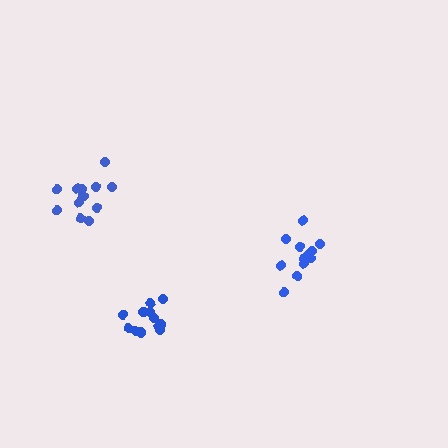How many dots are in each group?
Group 1: 13 dots, Group 2: 12 dots, Group 3: 12 dots (37 total).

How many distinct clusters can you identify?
There are 3 distinct clusters.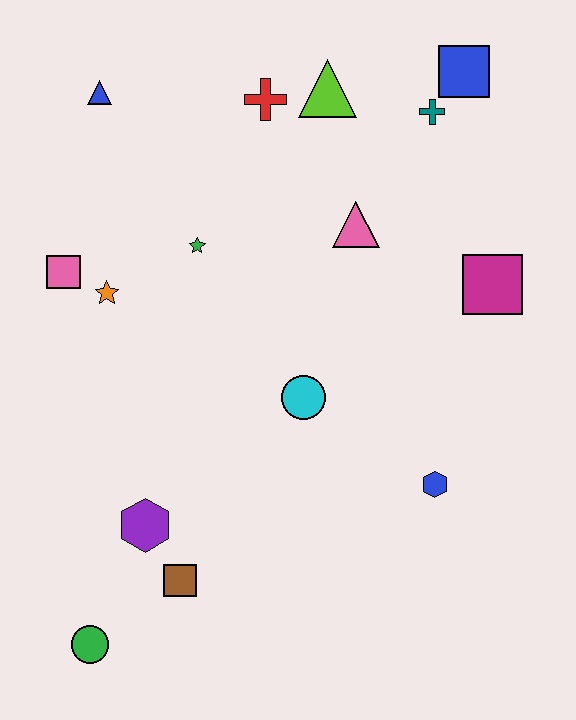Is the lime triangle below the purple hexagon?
No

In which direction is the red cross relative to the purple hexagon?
The red cross is above the purple hexagon.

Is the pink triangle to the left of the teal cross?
Yes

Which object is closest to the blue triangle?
The red cross is closest to the blue triangle.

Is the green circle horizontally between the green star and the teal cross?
No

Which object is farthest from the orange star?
The blue square is farthest from the orange star.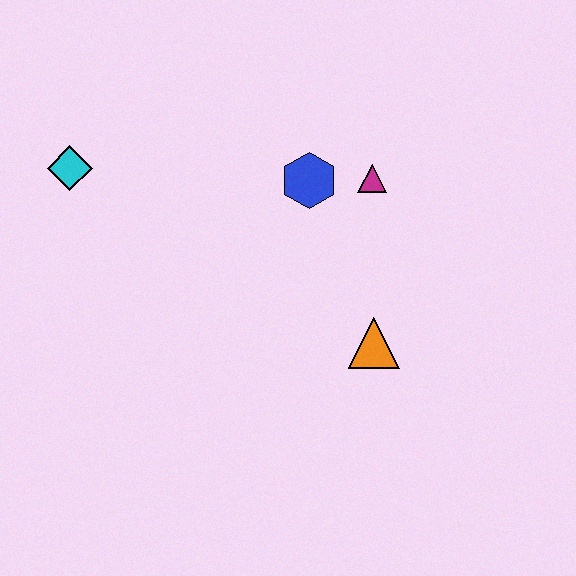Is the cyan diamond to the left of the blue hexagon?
Yes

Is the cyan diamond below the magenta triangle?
No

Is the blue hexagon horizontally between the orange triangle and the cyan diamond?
Yes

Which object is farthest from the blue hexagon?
The cyan diamond is farthest from the blue hexagon.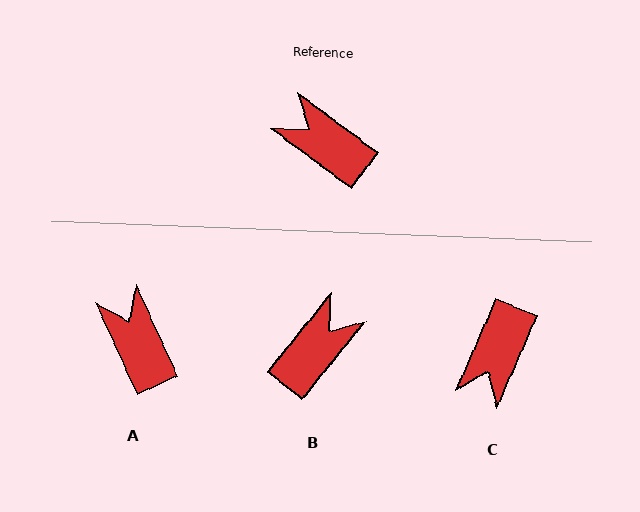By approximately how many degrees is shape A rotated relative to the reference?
Approximately 29 degrees clockwise.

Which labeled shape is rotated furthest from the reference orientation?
C, about 103 degrees away.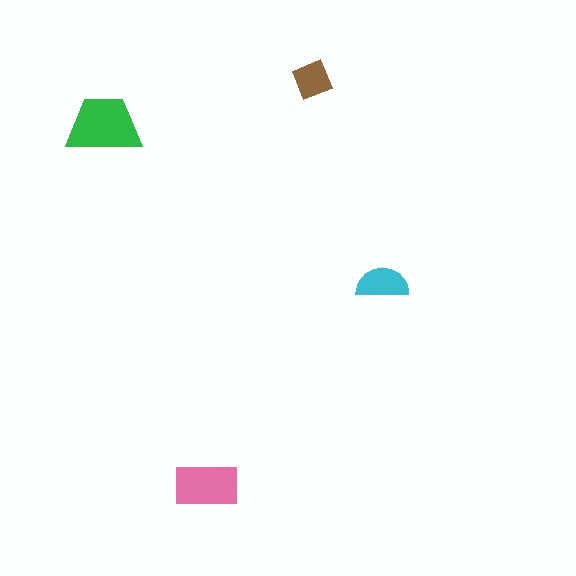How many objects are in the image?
There are 4 objects in the image.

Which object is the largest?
The green trapezoid.